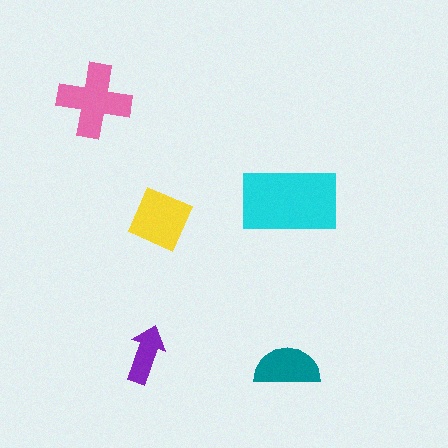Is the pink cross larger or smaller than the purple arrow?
Larger.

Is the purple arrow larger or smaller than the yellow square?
Smaller.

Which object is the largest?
The cyan rectangle.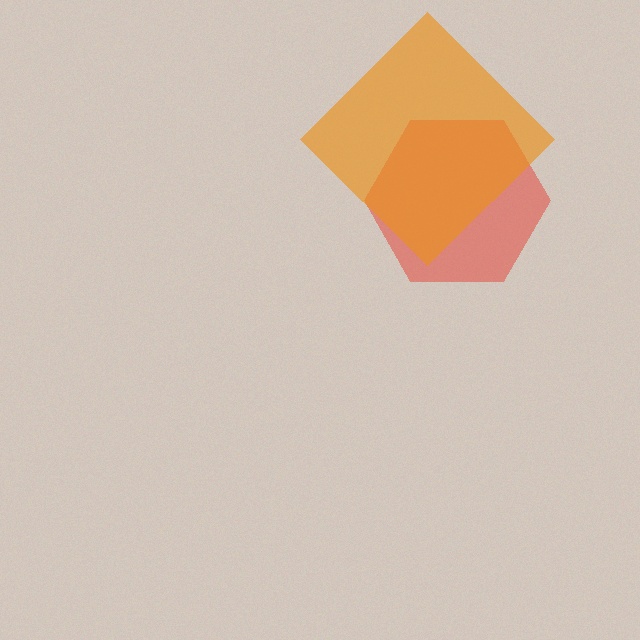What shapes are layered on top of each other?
The layered shapes are: a red hexagon, an orange diamond.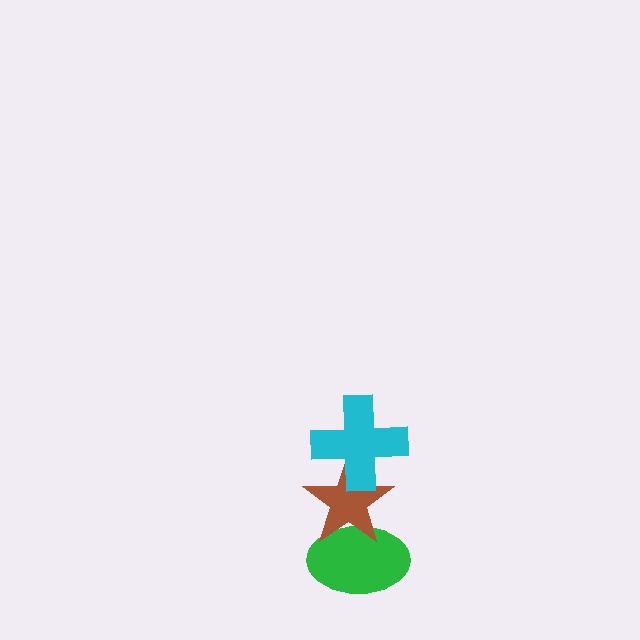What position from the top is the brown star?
The brown star is 2nd from the top.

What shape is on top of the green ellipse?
The brown star is on top of the green ellipse.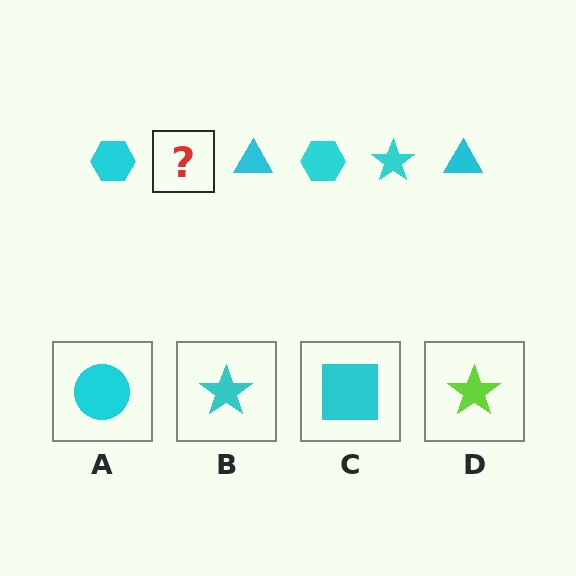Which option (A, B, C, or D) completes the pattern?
B.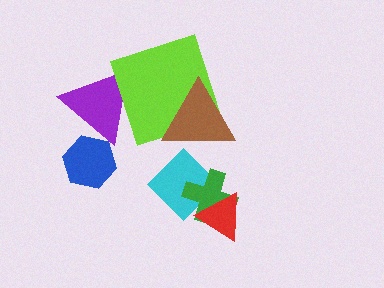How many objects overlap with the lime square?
2 objects overlap with the lime square.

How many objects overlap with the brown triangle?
2 objects overlap with the brown triangle.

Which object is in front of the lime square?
The brown triangle is in front of the lime square.